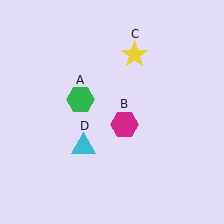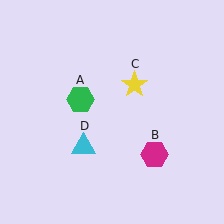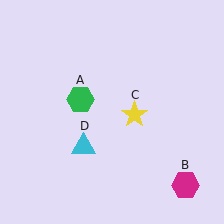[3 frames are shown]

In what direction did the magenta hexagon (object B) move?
The magenta hexagon (object B) moved down and to the right.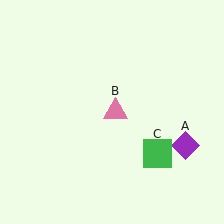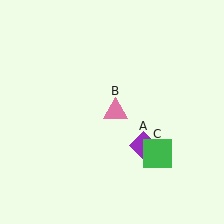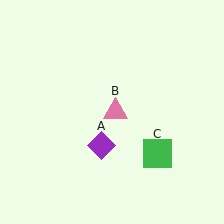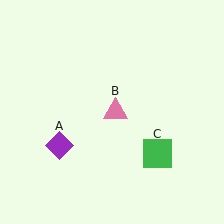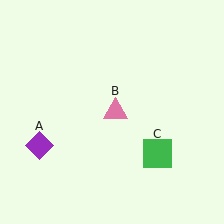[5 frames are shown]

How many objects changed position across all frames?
1 object changed position: purple diamond (object A).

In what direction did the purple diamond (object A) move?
The purple diamond (object A) moved left.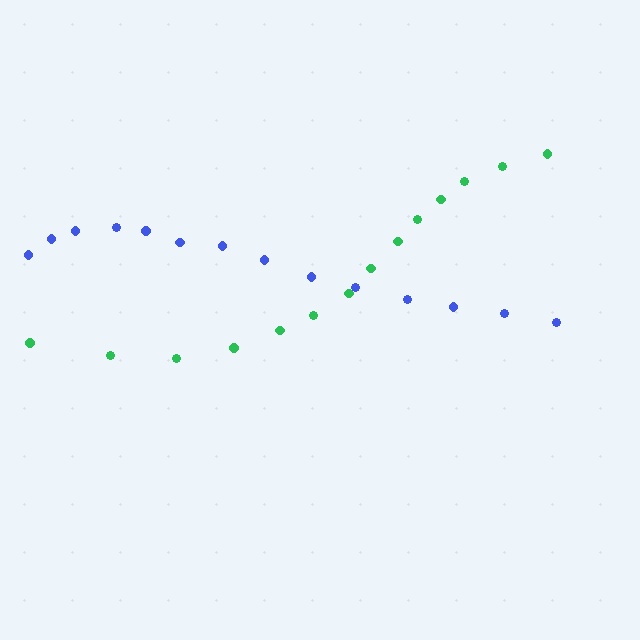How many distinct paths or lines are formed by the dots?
There are 2 distinct paths.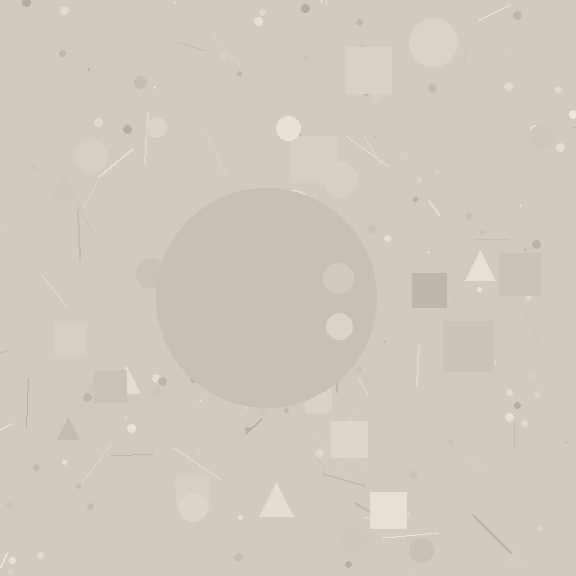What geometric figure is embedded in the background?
A circle is embedded in the background.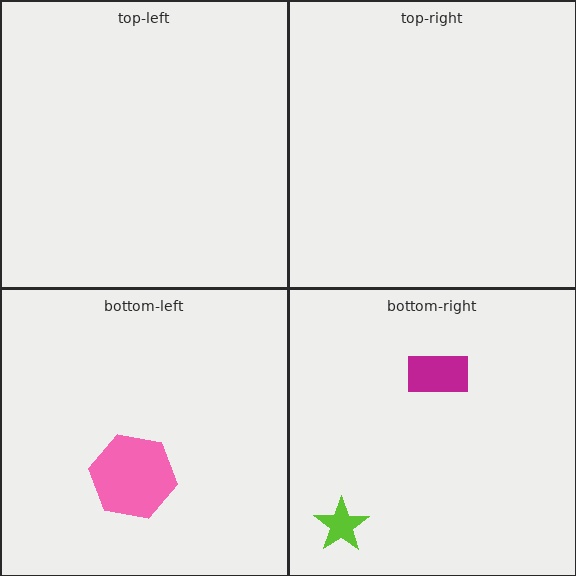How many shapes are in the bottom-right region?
2.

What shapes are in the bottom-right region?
The lime star, the magenta rectangle.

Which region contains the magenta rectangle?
The bottom-right region.